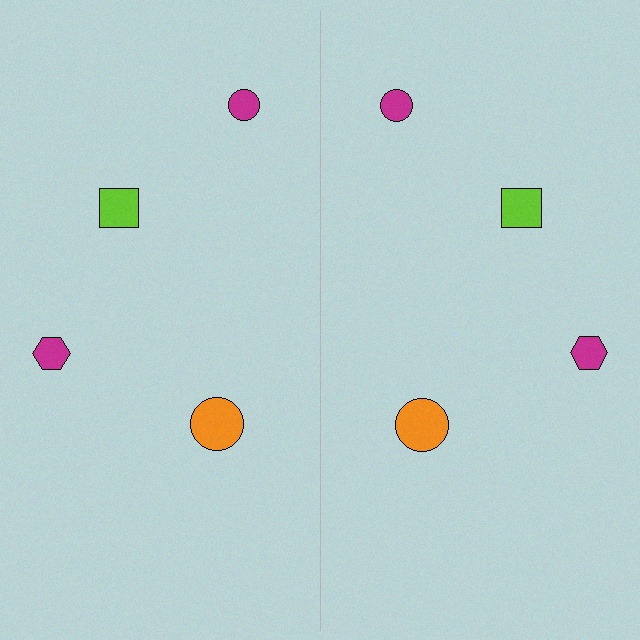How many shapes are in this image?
There are 8 shapes in this image.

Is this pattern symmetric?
Yes, this pattern has bilateral (reflection) symmetry.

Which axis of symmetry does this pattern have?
The pattern has a vertical axis of symmetry running through the center of the image.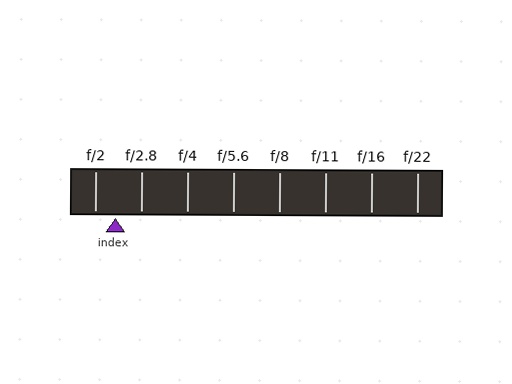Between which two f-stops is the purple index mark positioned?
The index mark is between f/2 and f/2.8.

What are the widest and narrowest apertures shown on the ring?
The widest aperture shown is f/2 and the narrowest is f/22.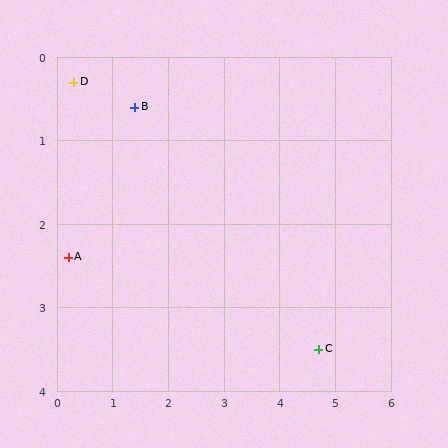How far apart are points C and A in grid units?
Points C and A are about 4.6 grid units apart.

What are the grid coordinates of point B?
Point B is at approximately (1.4, 0.6).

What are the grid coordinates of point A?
Point A is at approximately (0.2, 2.4).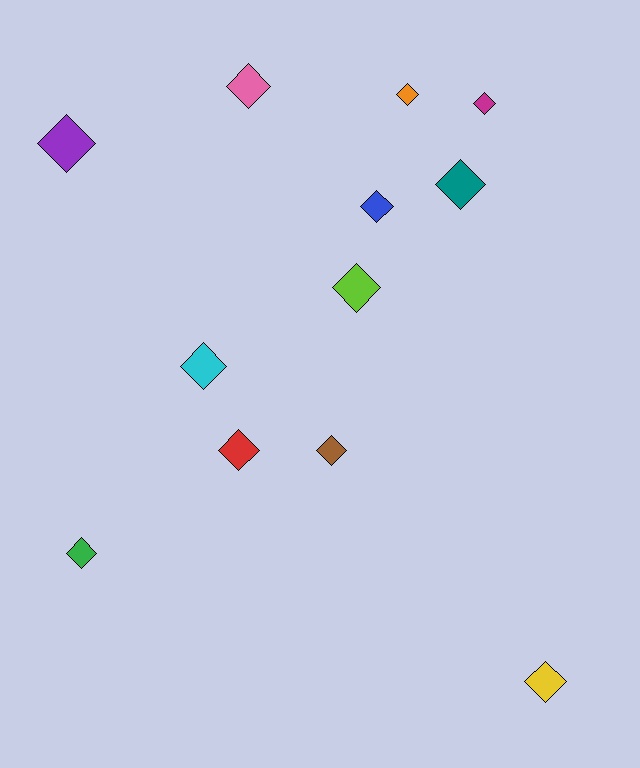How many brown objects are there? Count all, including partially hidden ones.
There is 1 brown object.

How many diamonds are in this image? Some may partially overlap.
There are 12 diamonds.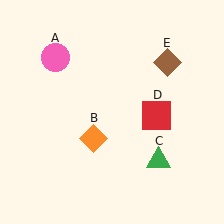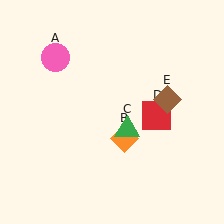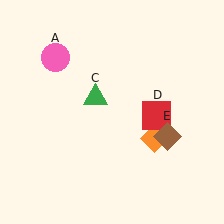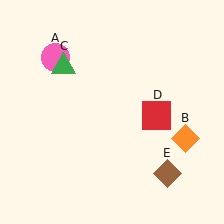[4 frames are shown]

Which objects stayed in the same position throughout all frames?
Pink circle (object A) and red square (object D) remained stationary.